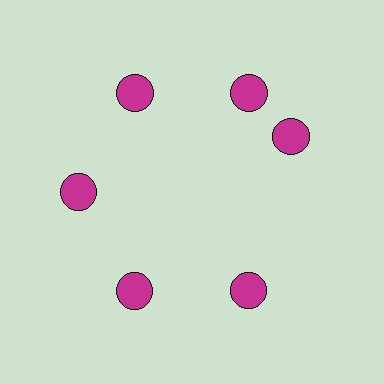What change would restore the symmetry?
The symmetry would be restored by rotating it back into even spacing with its neighbors so that all 6 circles sit at equal angles and equal distance from the center.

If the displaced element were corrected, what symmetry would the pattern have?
It would have 6-fold rotational symmetry — the pattern would map onto itself every 60 degrees.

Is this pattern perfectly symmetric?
No. The 6 magenta circles are arranged in a ring, but one element near the 3 o'clock position is rotated out of alignment along the ring, breaking the 6-fold rotational symmetry.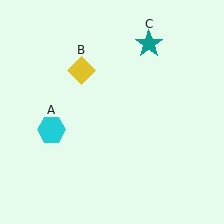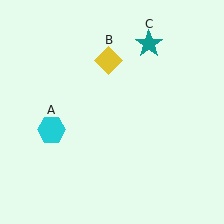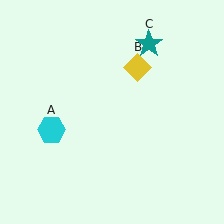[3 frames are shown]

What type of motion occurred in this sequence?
The yellow diamond (object B) rotated clockwise around the center of the scene.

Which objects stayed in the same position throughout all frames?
Cyan hexagon (object A) and teal star (object C) remained stationary.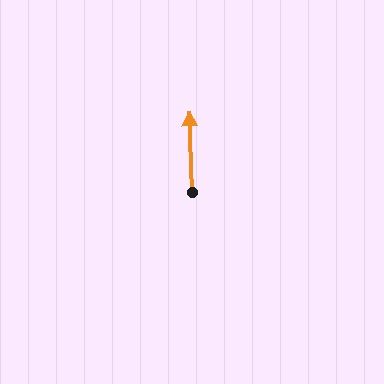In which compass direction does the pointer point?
North.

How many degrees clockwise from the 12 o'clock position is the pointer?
Approximately 358 degrees.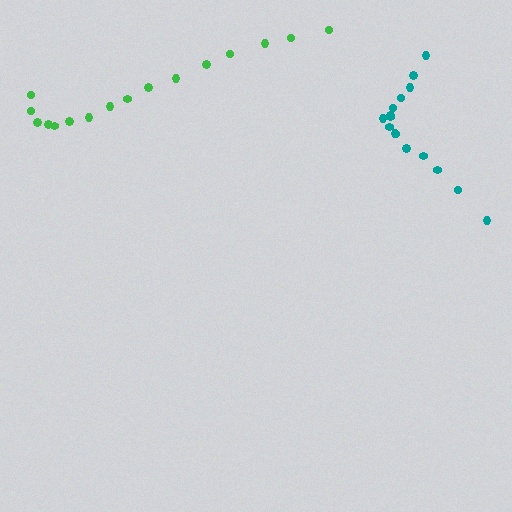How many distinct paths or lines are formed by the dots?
There are 2 distinct paths.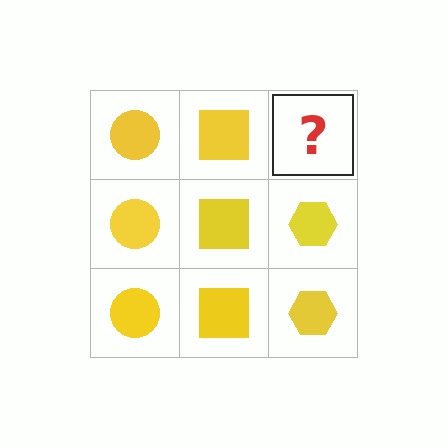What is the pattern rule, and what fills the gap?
The rule is that each column has a consistent shape. The gap should be filled with a yellow hexagon.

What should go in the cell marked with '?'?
The missing cell should contain a yellow hexagon.